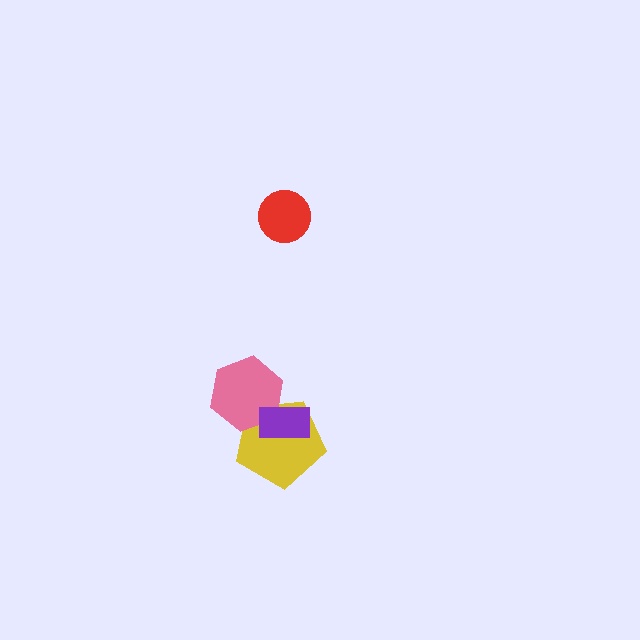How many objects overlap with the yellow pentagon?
2 objects overlap with the yellow pentagon.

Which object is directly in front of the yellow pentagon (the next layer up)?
The pink hexagon is directly in front of the yellow pentagon.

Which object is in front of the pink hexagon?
The purple rectangle is in front of the pink hexagon.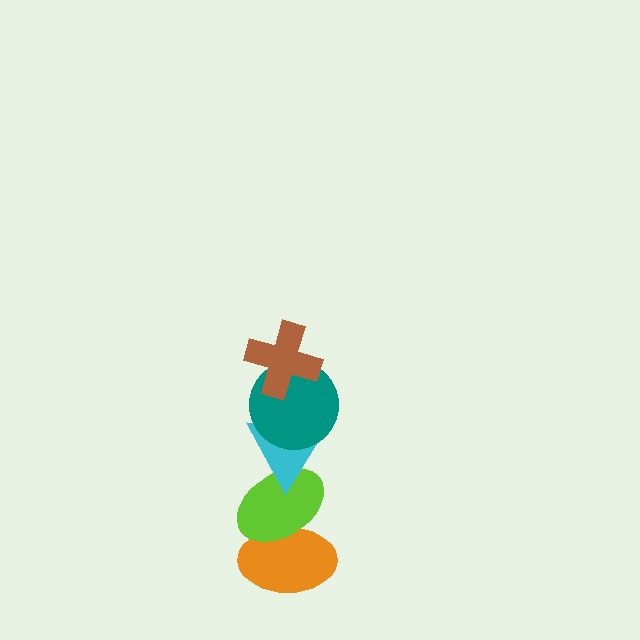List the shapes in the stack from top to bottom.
From top to bottom: the brown cross, the teal circle, the cyan triangle, the lime ellipse, the orange ellipse.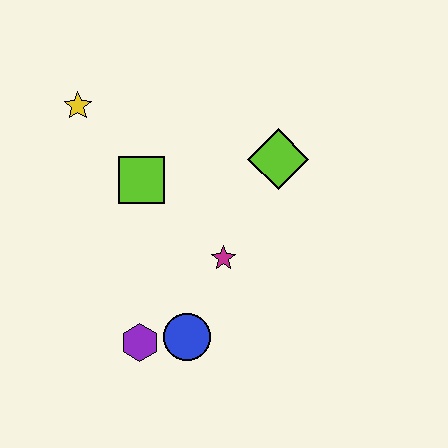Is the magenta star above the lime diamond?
No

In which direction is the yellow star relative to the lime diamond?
The yellow star is to the left of the lime diamond.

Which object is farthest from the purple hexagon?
The yellow star is farthest from the purple hexagon.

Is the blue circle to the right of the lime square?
Yes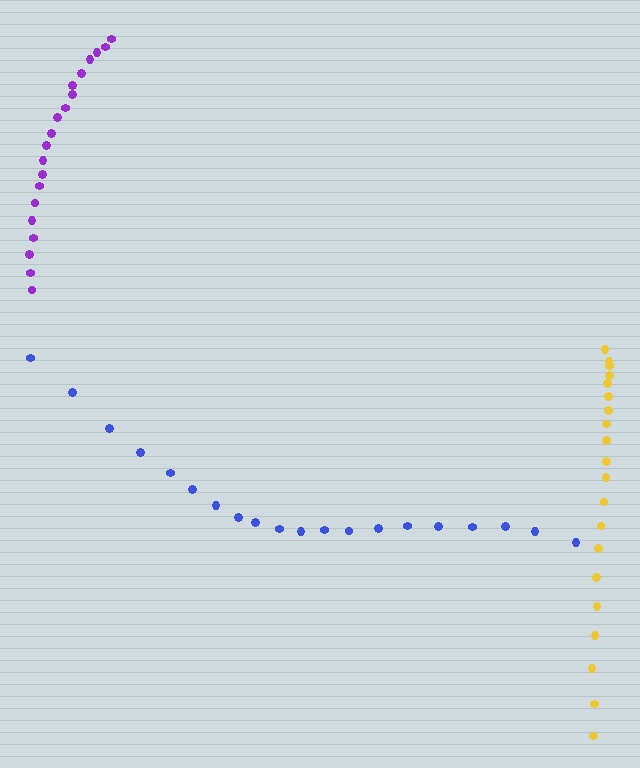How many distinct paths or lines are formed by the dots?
There are 3 distinct paths.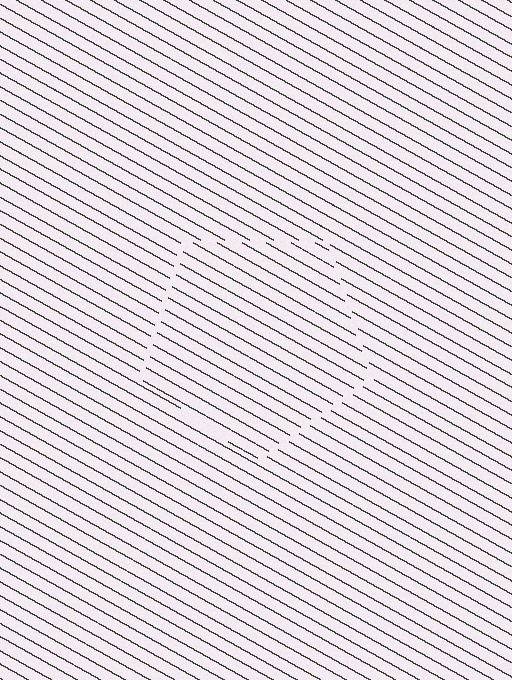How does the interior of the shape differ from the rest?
The interior of the shape contains the same grating, shifted by half a period — the contour is defined by the phase discontinuity where line-ends from the inner and outer gratings abut.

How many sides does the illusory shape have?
5 sides — the line-ends trace a pentagon.